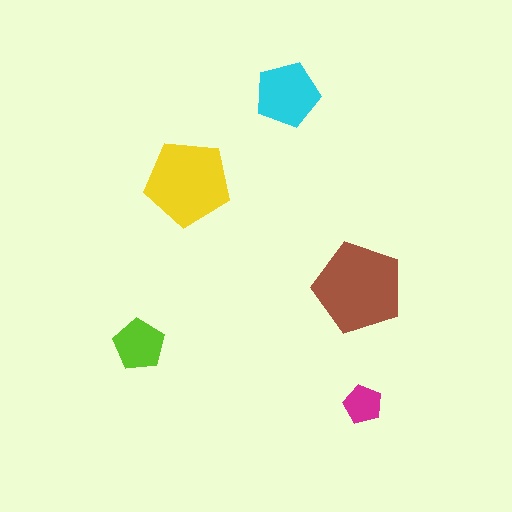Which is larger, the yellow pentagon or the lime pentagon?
The yellow one.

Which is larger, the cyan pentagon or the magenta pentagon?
The cyan one.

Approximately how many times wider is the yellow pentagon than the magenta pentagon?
About 2 times wider.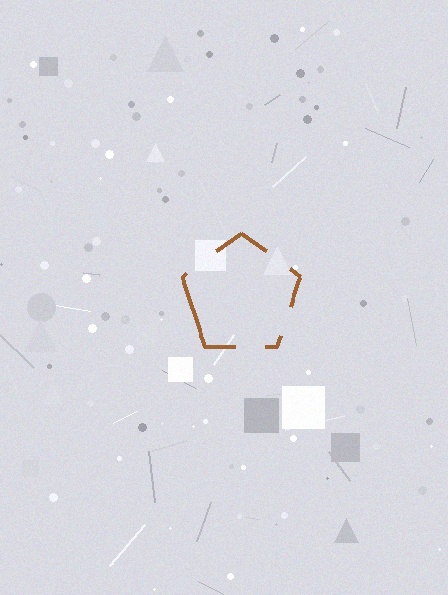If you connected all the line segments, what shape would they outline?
They would outline a pentagon.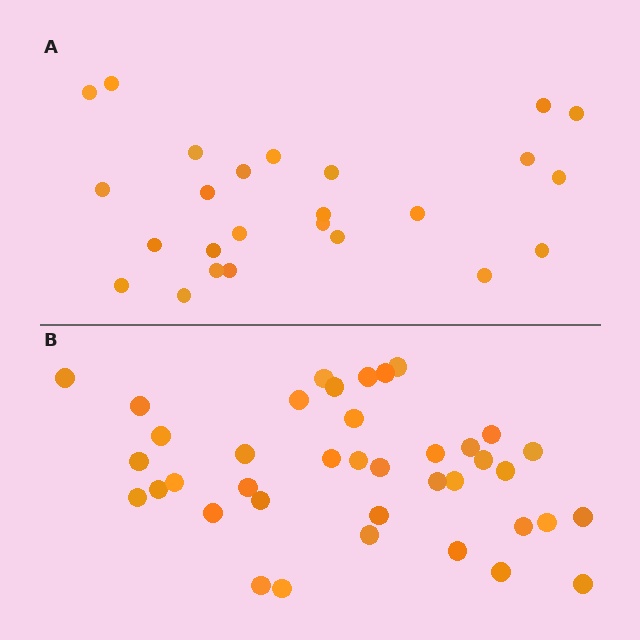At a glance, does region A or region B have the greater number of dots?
Region B (the bottom region) has more dots.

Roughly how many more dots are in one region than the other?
Region B has approximately 15 more dots than region A.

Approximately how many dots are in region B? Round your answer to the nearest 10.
About 40 dots. (The exact count is 39, which rounds to 40.)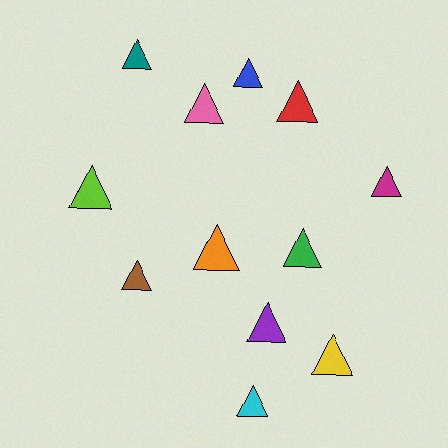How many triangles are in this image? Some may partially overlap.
There are 12 triangles.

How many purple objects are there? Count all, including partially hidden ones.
There is 1 purple object.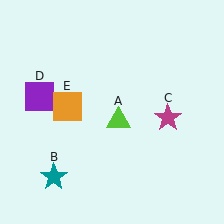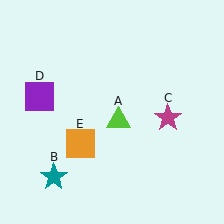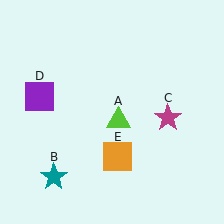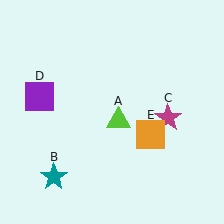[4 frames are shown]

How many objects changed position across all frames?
1 object changed position: orange square (object E).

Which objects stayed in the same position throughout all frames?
Lime triangle (object A) and teal star (object B) and magenta star (object C) and purple square (object D) remained stationary.